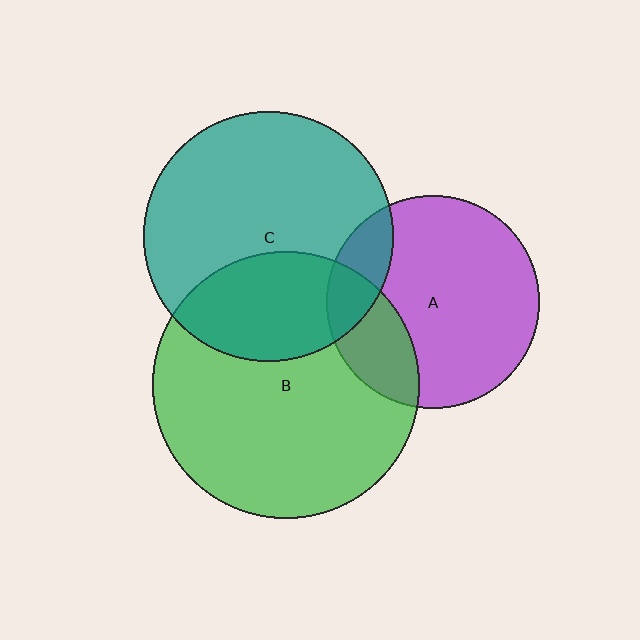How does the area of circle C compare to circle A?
Approximately 1.4 times.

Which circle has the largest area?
Circle B (green).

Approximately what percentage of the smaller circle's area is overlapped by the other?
Approximately 35%.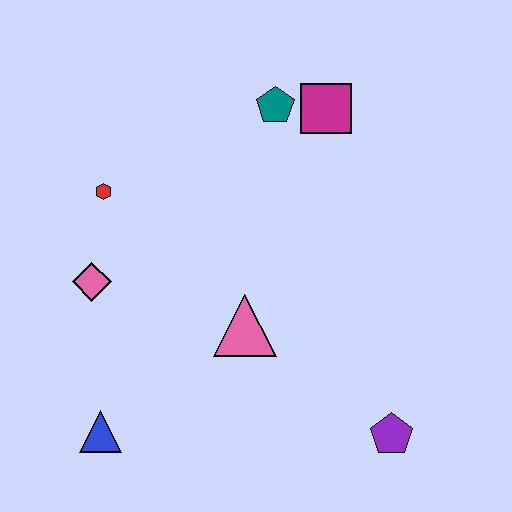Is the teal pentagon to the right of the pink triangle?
Yes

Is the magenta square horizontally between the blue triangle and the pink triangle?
No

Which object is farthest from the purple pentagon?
The red hexagon is farthest from the purple pentagon.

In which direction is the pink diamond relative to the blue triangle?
The pink diamond is above the blue triangle.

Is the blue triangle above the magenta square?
No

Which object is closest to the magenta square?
The teal pentagon is closest to the magenta square.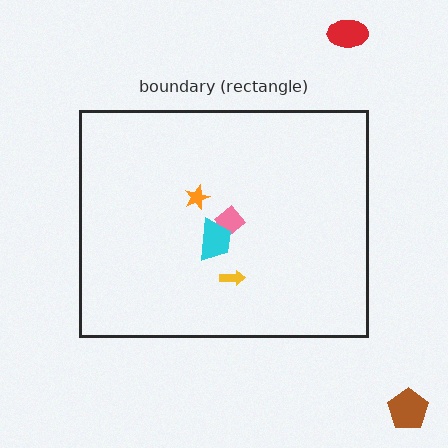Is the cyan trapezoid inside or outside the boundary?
Inside.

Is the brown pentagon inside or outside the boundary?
Outside.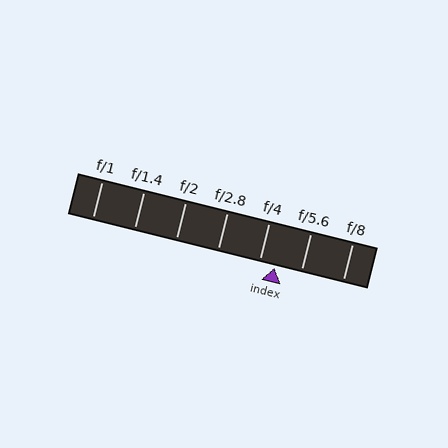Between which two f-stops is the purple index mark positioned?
The index mark is between f/4 and f/5.6.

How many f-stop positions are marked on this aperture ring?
There are 7 f-stop positions marked.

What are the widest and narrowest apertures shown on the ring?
The widest aperture shown is f/1 and the narrowest is f/8.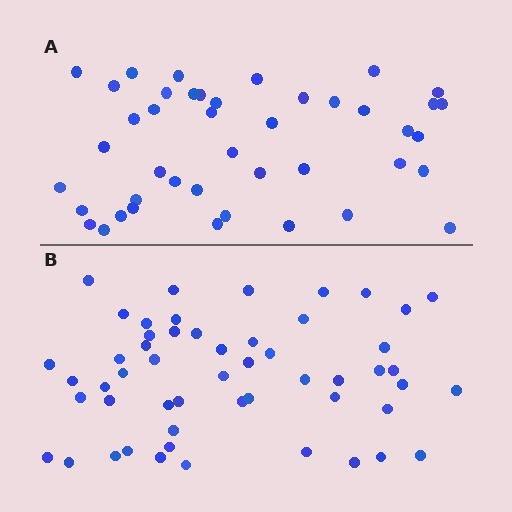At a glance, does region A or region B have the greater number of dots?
Region B (the bottom region) has more dots.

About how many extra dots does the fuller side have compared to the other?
Region B has roughly 10 or so more dots than region A.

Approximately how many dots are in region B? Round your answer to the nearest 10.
About 50 dots. (The exact count is 53, which rounds to 50.)